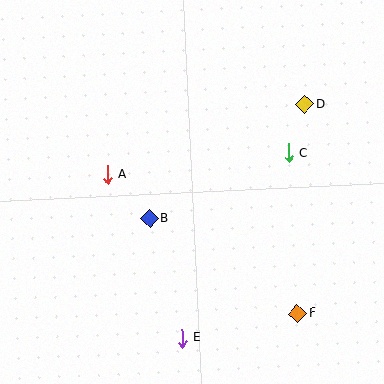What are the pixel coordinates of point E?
Point E is at (182, 338).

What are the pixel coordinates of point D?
Point D is at (305, 105).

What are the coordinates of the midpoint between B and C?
The midpoint between B and C is at (219, 186).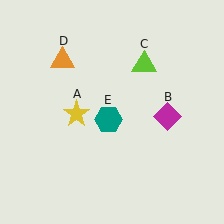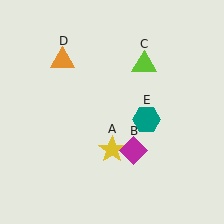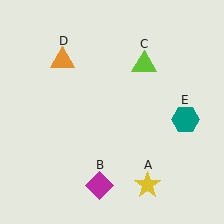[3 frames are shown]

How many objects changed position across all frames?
3 objects changed position: yellow star (object A), magenta diamond (object B), teal hexagon (object E).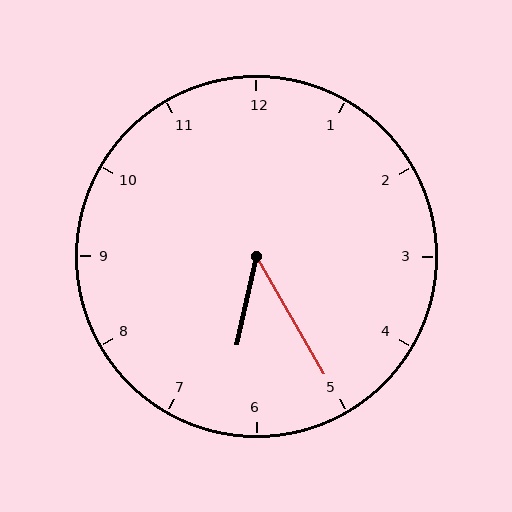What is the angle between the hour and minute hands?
Approximately 42 degrees.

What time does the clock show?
6:25.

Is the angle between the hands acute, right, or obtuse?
It is acute.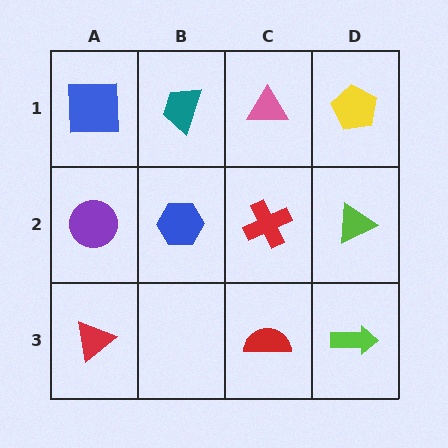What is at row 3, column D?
A lime arrow.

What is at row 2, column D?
A lime triangle.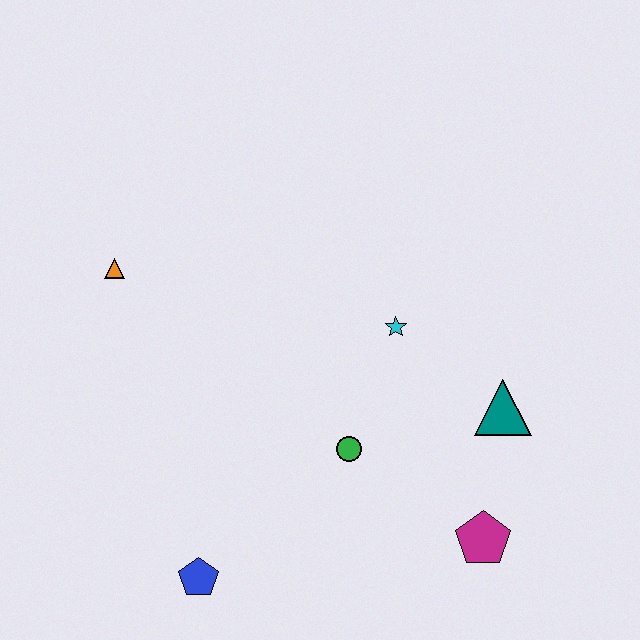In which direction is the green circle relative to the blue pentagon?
The green circle is to the right of the blue pentagon.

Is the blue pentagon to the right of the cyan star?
No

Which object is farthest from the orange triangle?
The magenta pentagon is farthest from the orange triangle.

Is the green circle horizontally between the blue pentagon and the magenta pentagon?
Yes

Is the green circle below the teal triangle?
Yes